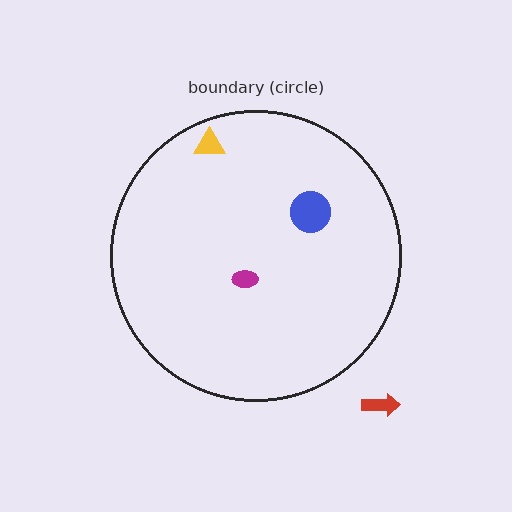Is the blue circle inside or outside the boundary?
Inside.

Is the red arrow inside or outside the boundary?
Outside.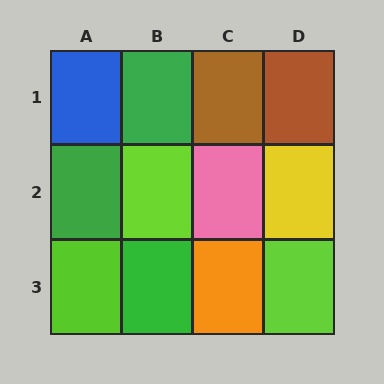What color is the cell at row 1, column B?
Green.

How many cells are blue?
1 cell is blue.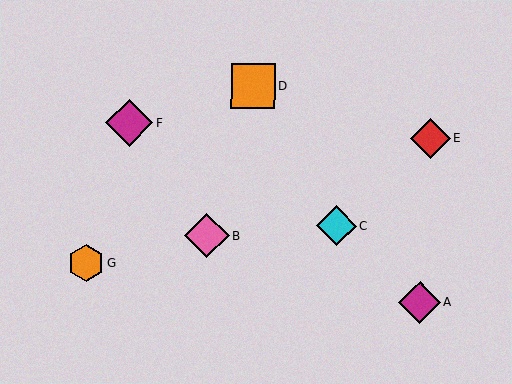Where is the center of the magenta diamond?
The center of the magenta diamond is at (420, 302).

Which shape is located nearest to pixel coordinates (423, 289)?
The magenta diamond (labeled A) at (420, 302) is nearest to that location.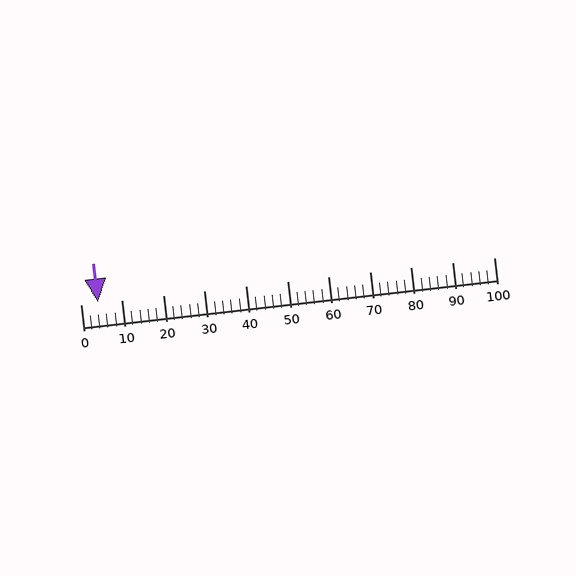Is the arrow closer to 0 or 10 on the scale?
The arrow is closer to 0.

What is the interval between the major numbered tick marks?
The major tick marks are spaced 10 units apart.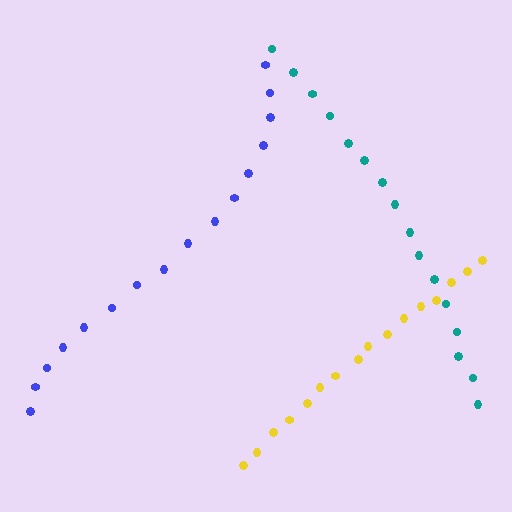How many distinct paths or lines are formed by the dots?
There are 3 distinct paths.